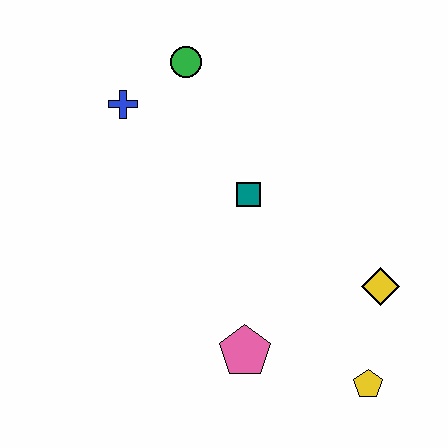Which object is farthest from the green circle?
The yellow pentagon is farthest from the green circle.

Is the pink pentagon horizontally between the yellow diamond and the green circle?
Yes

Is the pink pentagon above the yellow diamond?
No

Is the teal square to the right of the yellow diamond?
No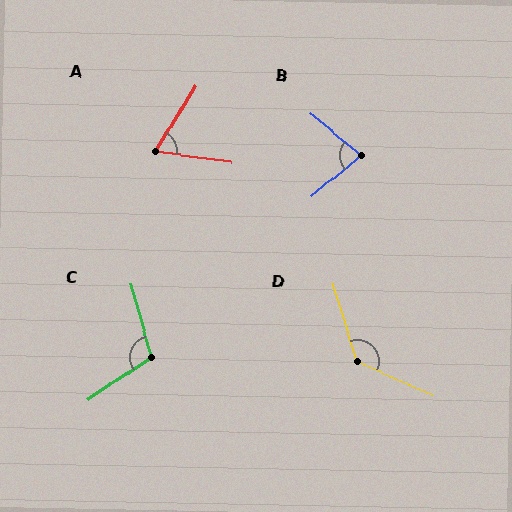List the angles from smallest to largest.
A (66°), B (79°), C (109°), D (131°).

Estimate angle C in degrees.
Approximately 109 degrees.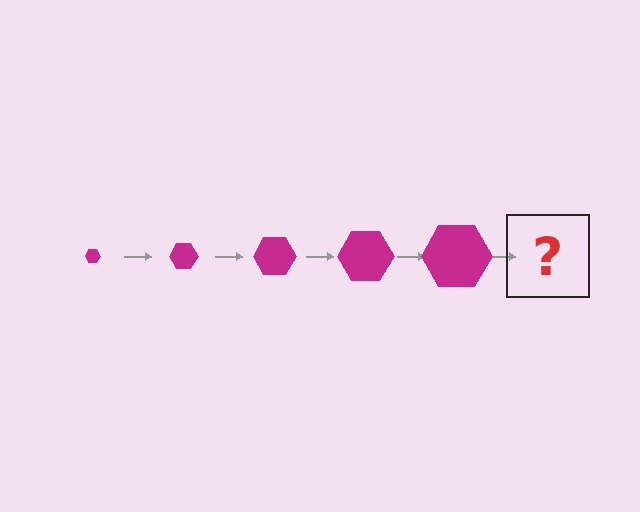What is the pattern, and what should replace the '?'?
The pattern is that the hexagon gets progressively larger each step. The '?' should be a magenta hexagon, larger than the previous one.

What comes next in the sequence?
The next element should be a magenta hexagon, larger than the previous one.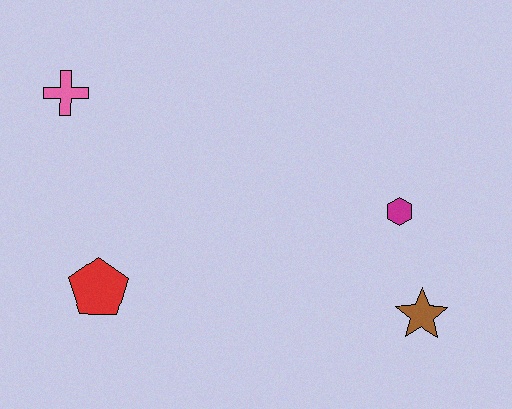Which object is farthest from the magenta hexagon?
The pink cross is farthest from the magenta hexagon.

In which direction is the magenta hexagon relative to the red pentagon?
The magenta hexagon is to the right of the red pentagon.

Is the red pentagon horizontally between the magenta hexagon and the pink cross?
Yes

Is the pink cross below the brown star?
No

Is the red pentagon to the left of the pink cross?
No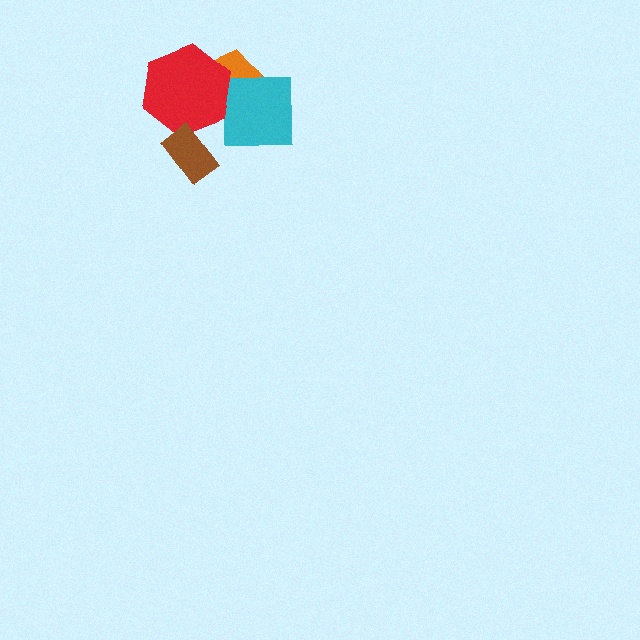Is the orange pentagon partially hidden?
Yes, it is partially covered by another shape.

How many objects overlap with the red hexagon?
2 objects overlap with the red hexagon.